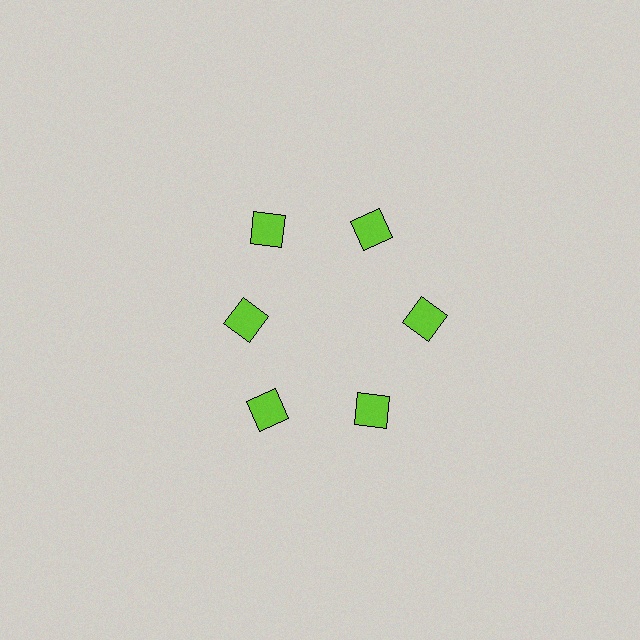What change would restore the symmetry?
The symmetry would be restored by moving it outward, back onto the ring so that all 6 squares sit at equal angles and equal distance from the center.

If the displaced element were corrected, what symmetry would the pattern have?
It would have 6-fold rotational symmetry — the pattern would map onto itself every 60 degrees.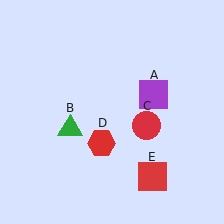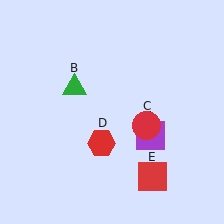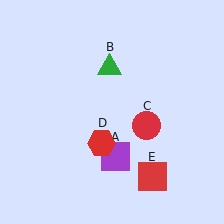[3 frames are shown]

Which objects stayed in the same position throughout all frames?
Red circle (object C) and red hexagon (object D) and red square (object E) remained stationary.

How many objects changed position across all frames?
2 objects changed position: purple square (object A), green triangle (object B).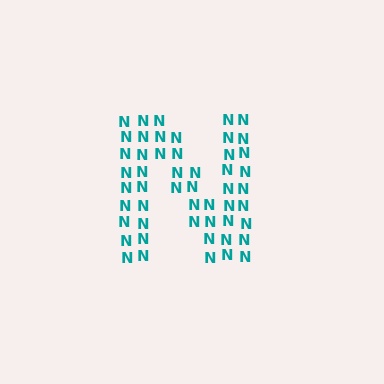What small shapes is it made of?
It is made of small letter N's.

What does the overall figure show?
The overall figure shows the letter N.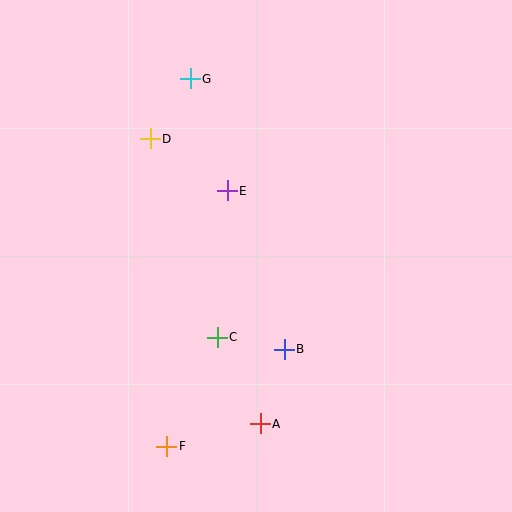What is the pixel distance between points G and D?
The distance between G and D is 72 pixels.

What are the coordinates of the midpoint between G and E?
The midpoint between G and E is at (209, 135).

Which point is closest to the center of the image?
Point E at (227, 191) is closest to the center.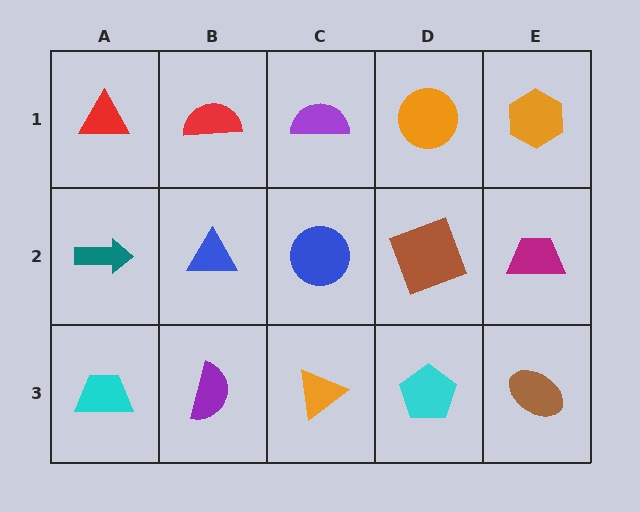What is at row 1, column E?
An orange hexagon.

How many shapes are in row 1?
5 shapes.